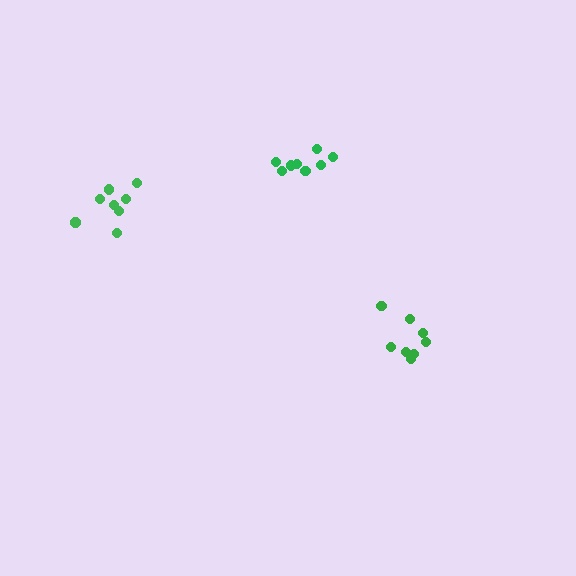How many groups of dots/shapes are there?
There are 3 groups.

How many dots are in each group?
Group 1: 8 dots, Group 2: 8 dots, Group 3: 8 dots (24 total).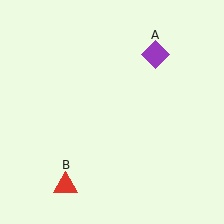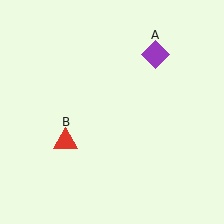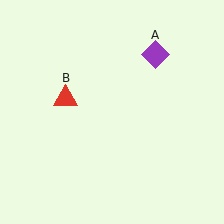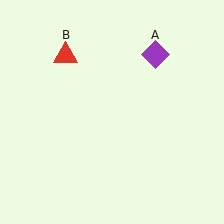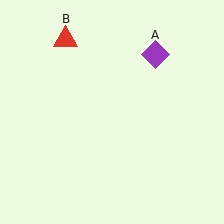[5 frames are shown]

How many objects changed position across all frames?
1 object changed position: red triangle (object B).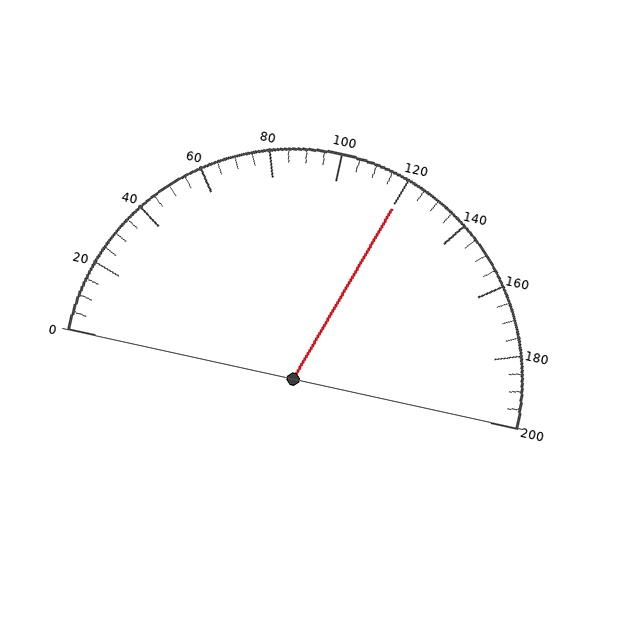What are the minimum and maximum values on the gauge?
The gauge ranges from 0 to 200.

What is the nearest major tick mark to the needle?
The nearest major tick mark is 120.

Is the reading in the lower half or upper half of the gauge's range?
The reading is in the upper half of the range (0 to 200).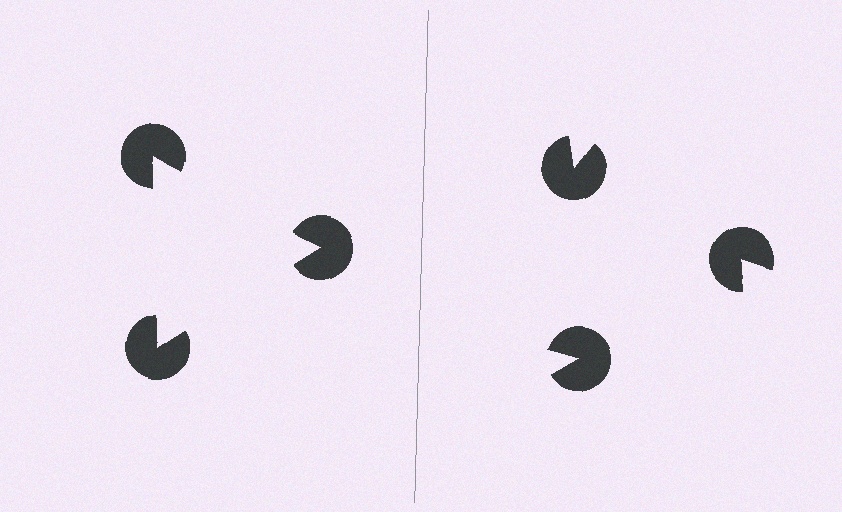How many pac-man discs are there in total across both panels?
6 — 3 on each side.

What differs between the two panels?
The pac-man discs are positioned identically on both sides; only the wedge orientations differ. On the left they align to a triangle; on the right they are misaligned.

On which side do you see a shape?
An illusory triangle appears on the left side. On the right side the wedge cuts are rotated, so no coherent shape forms.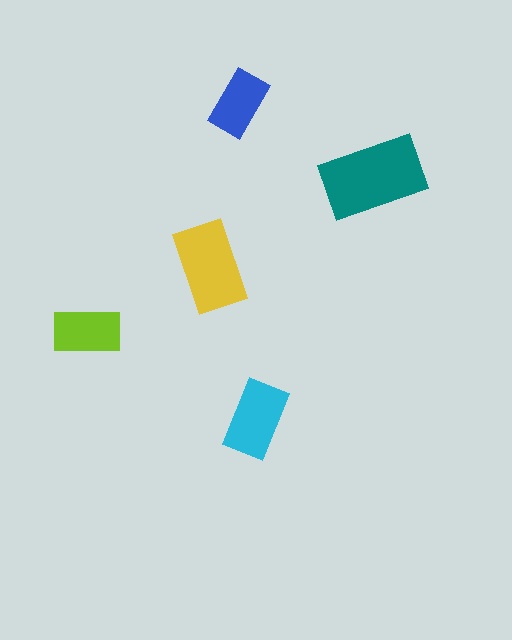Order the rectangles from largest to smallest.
the teal one, the yellow one, the cyan one, the lime one, the blue one.